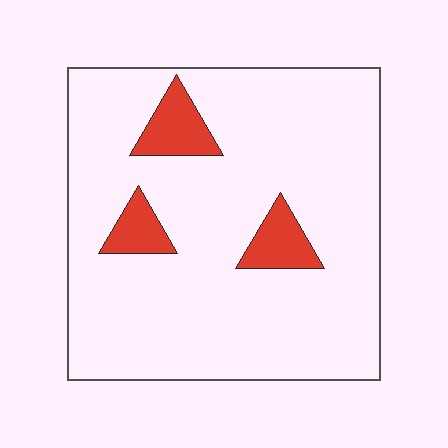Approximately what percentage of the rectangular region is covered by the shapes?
Approximately 10%.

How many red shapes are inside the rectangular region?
3.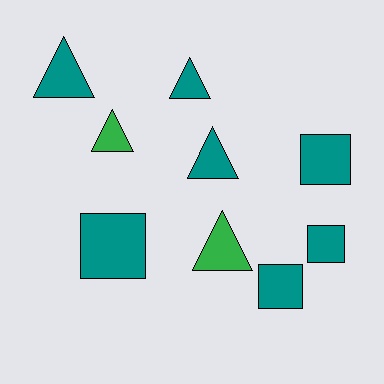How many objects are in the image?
There are 9 objects.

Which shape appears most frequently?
Triangle, with 5 objects.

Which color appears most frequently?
Teal, with 7 objects.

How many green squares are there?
There are no green squares.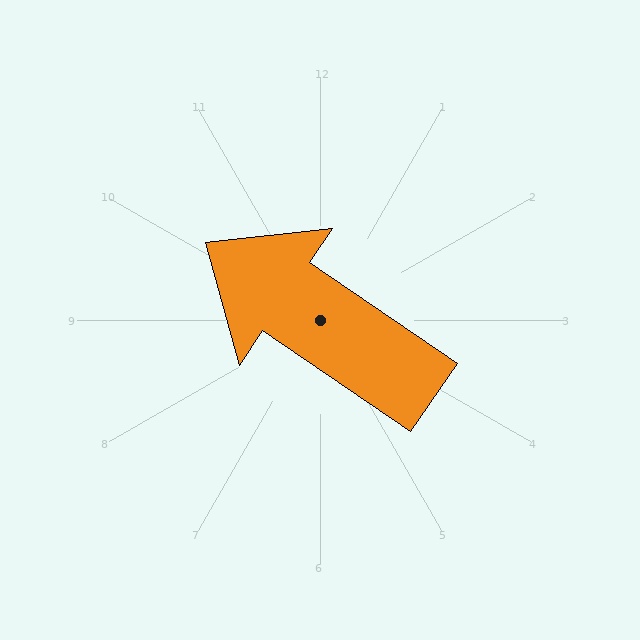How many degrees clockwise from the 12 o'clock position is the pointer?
Approximately 304 degrees.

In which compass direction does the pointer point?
Northwest.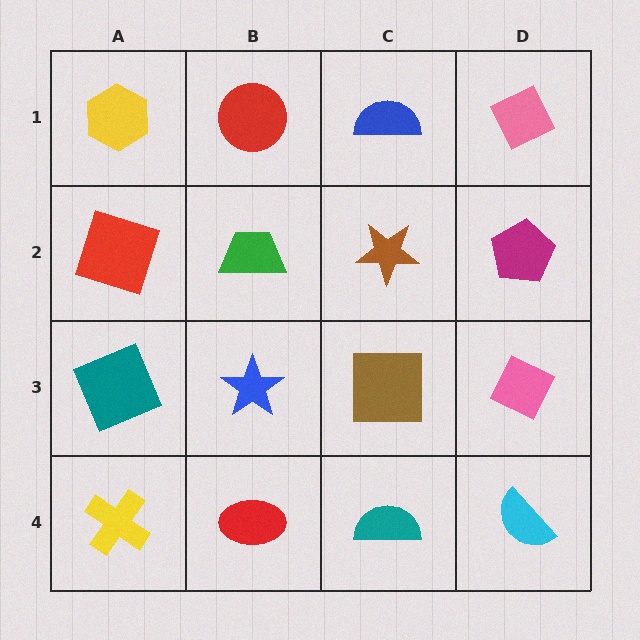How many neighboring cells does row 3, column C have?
4.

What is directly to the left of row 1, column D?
A blue semicircle.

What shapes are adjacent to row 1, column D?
A magenta pentagon (row 2, column D), a blue semicircle (row 1, column C).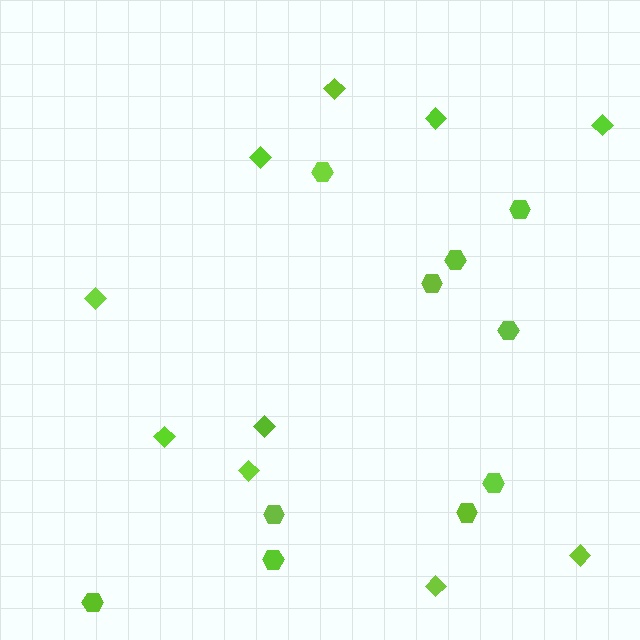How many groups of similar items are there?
There are 2 groups: one group of hexagons (10) and one group of diamonds (10).